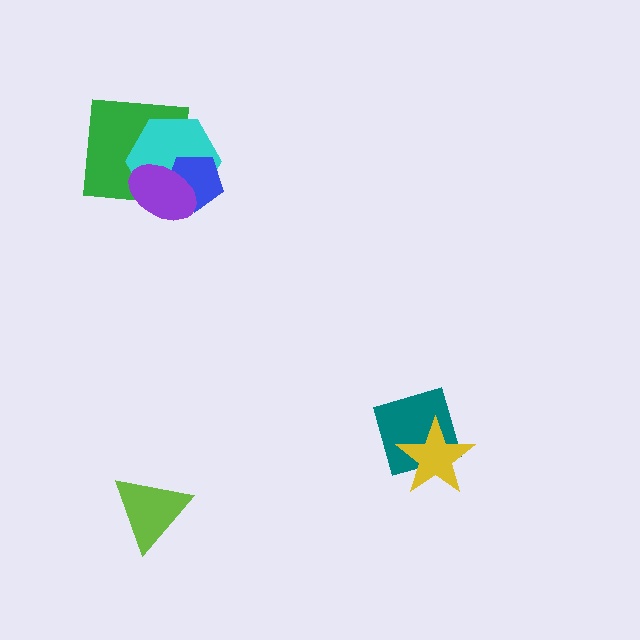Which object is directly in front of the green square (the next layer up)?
The cyan hexagon is directly in front of the green square.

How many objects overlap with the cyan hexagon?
3 objects overlap with the cyan hexagon.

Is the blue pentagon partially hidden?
Yes, it is partially covered by another shape.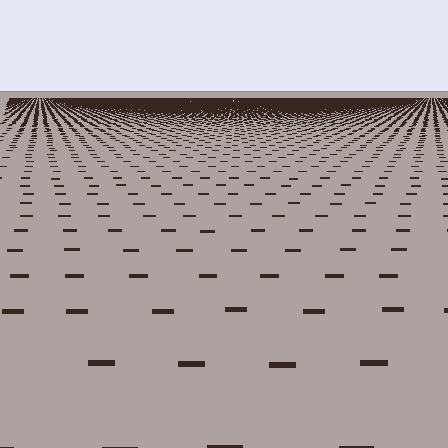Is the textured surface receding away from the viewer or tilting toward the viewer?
The surface is receding away from the viewer. Texture elements get smaller and denser toward the top.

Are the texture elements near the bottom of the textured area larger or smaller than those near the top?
Larger. Near the bottom, elements are closer to the viewer and appear at a bigger on-screen size.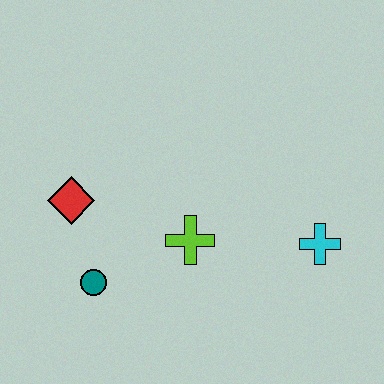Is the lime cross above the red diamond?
No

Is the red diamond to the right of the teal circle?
No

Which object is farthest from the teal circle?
The cyan cross is farthest from the teal circle.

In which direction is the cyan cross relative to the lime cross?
The cyan cross is to the right of the lime cross.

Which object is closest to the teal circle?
The red diamond is closest to the teal circle.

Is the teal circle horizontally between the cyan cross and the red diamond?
Yes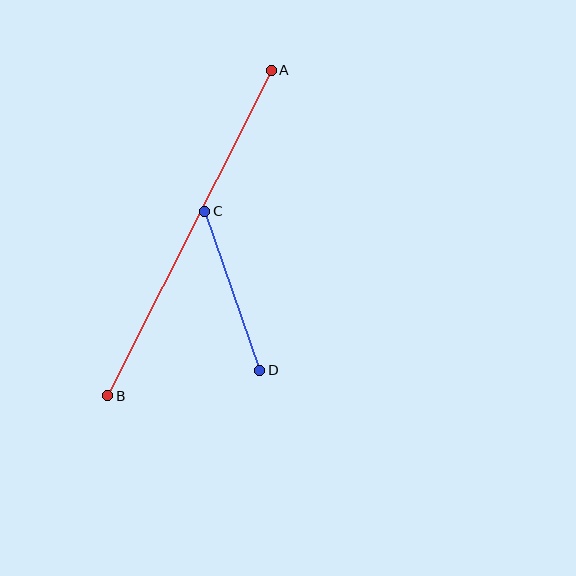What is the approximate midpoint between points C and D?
The midpoint is at approximately (232, 291) pixels.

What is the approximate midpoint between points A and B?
The midpoint is at approximately (190, 233) pixels.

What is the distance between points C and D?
The distance is approximately 168 pixels.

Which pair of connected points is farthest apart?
Points A and B are farthest apart.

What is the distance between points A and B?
The distance is approximately 364 pixels.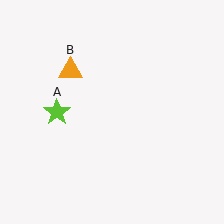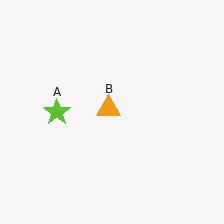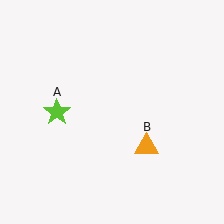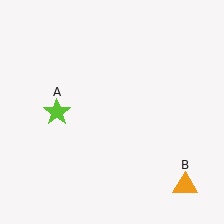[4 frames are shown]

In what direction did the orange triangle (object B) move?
The orange triangle (object B) moved down and to the right.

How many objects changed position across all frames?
1 object changed position: orange triangle (object B).